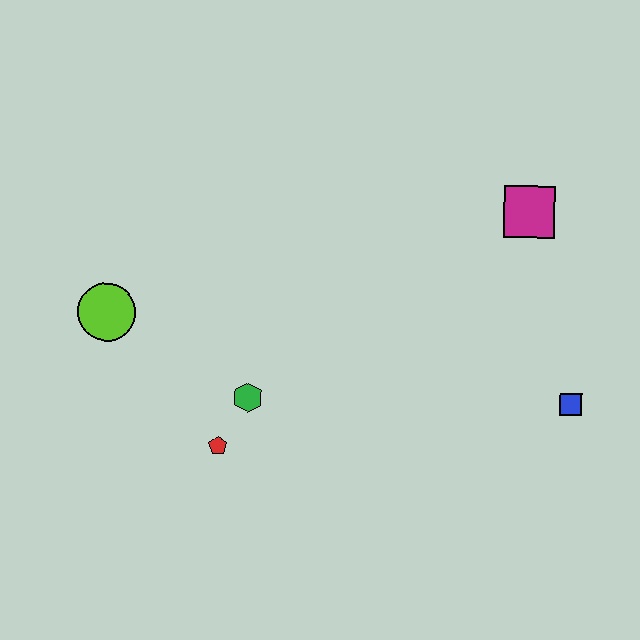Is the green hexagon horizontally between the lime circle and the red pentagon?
No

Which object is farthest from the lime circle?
The blue square is farthest from the lime circle.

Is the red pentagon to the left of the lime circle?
No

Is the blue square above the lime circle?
No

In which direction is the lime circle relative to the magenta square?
The lime circle is to the left of the magenta square.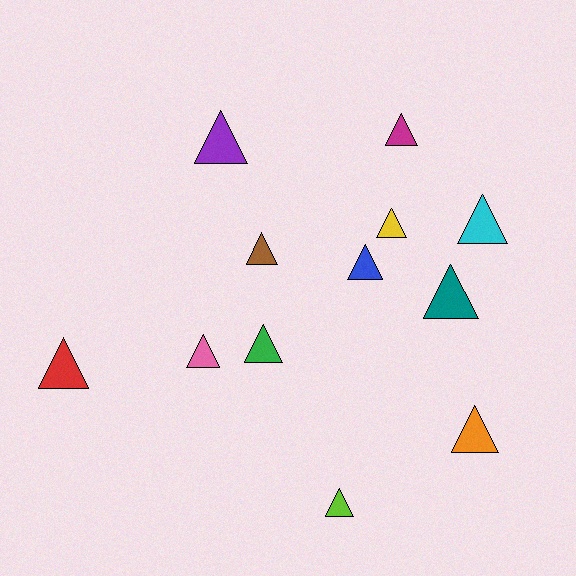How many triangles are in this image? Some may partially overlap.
There are 12 triangles.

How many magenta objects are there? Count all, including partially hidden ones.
There is 1 magenta object.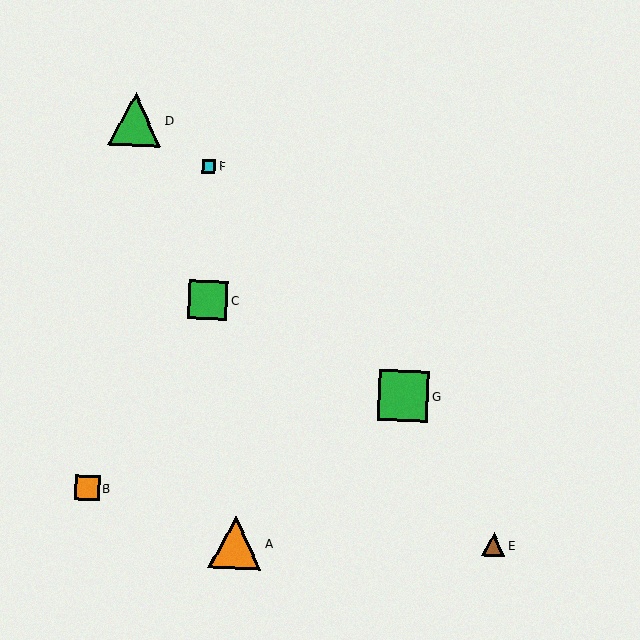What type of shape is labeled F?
Shape F is a cyan square.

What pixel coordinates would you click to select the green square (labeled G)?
Click at (403, 396) to select the green square G.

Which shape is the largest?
The green triangle (labeled D) is the largest.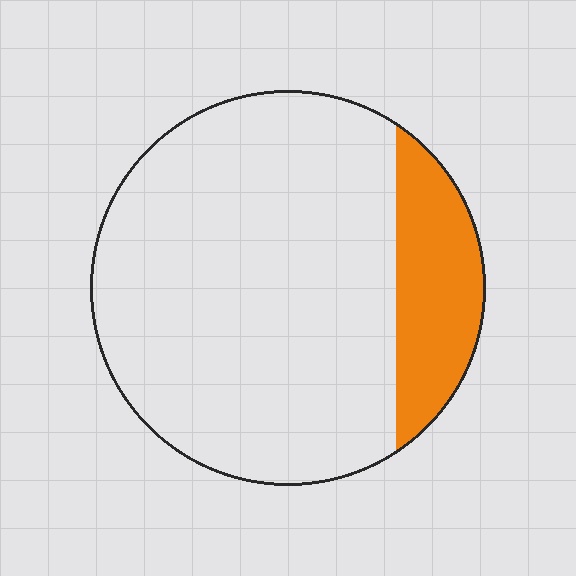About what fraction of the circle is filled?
About one sixth (1/6).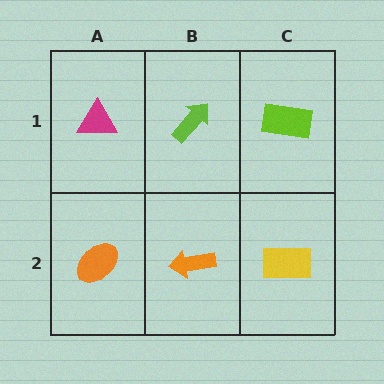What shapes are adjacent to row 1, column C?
A yellow rectangle (row 2, column C), a lime arrow (row 1, column B).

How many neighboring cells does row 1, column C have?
2.